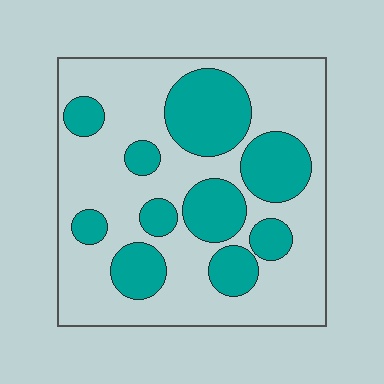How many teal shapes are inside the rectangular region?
10.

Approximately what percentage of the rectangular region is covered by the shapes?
Approximately 35%.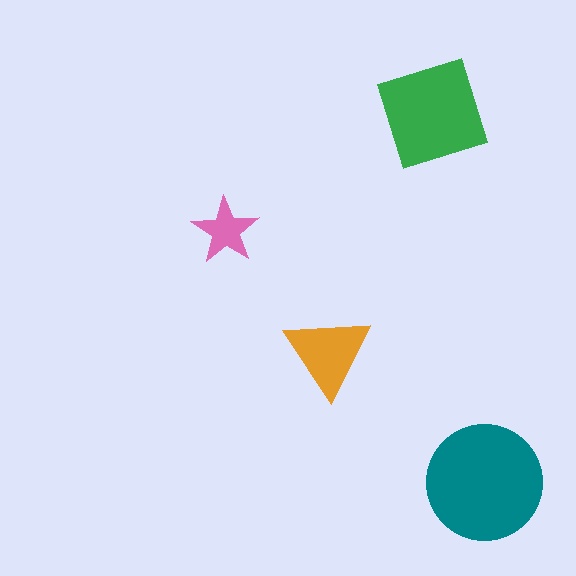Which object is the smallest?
The pink star.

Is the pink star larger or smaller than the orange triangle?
Smaller.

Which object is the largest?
The teal circle.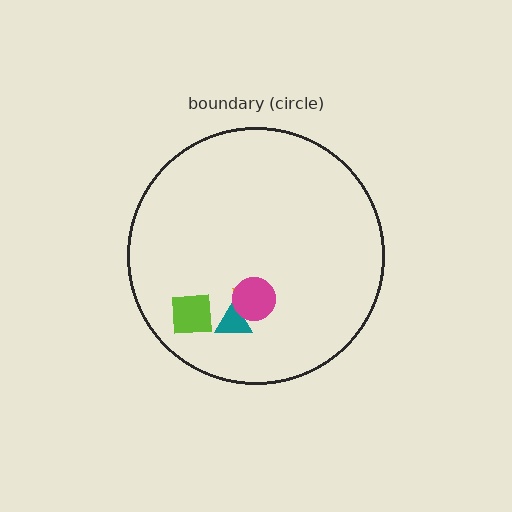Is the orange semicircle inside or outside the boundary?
Inside.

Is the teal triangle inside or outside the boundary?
Inside.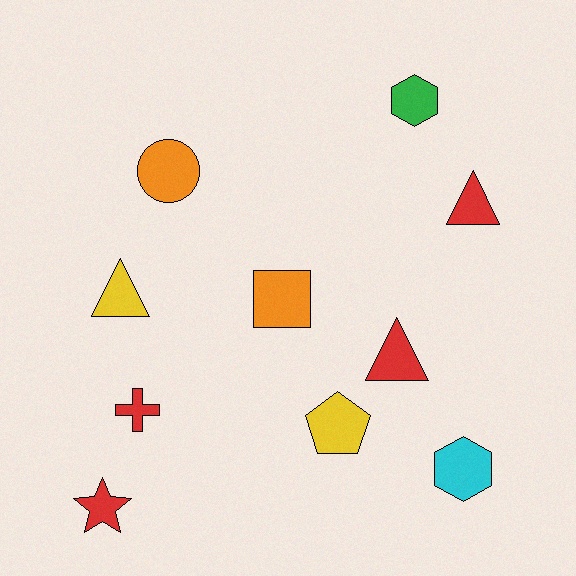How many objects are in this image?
There are 10 objects.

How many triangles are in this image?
There are 3 triangles.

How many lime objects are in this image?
There are no lime objects.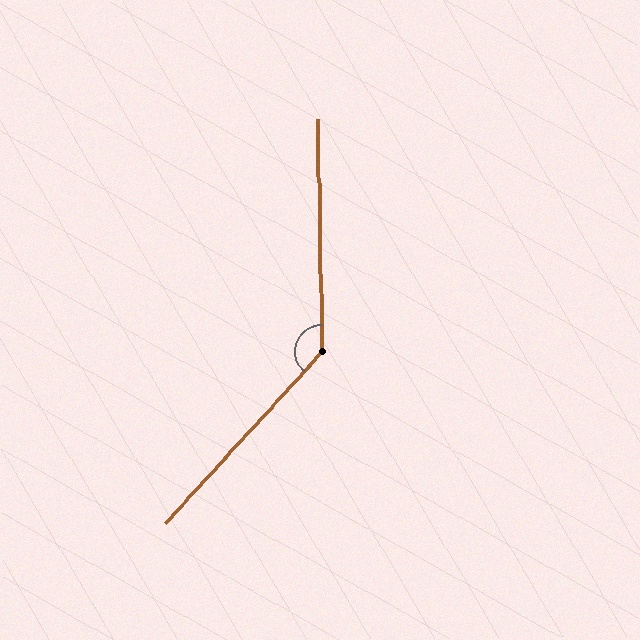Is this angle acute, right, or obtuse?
It is obtuse.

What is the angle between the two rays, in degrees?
Approximately 136 degrees.